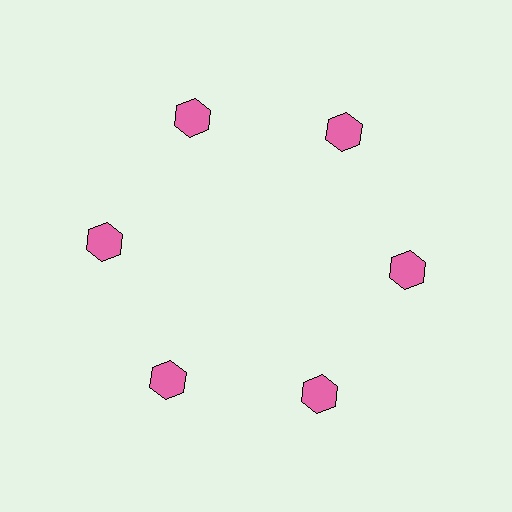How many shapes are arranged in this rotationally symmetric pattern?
There are 6 shapes, arranged in 6 groups of 1.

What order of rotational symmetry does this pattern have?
This pattern has 6-fold rotational symmetry.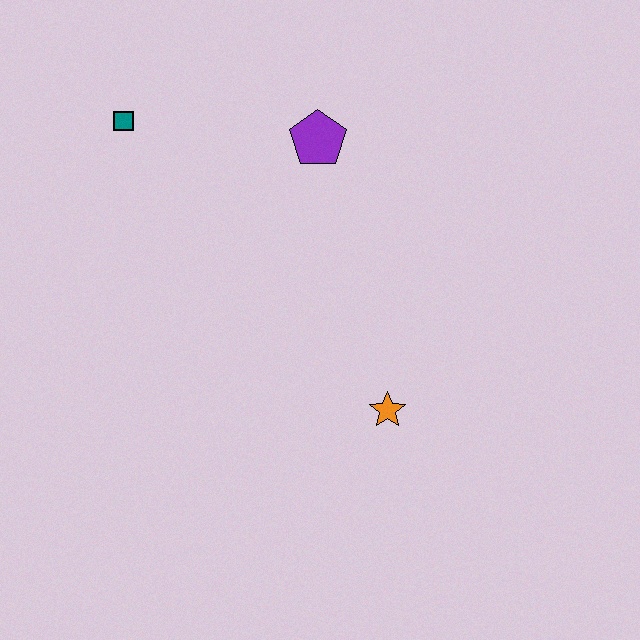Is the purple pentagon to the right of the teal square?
Yes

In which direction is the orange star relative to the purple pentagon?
The orange star is below the purple pentagon.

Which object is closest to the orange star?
The purple pentagon is closest to the orange star.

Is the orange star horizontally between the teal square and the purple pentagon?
No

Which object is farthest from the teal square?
The orange star is farthest from the teal square.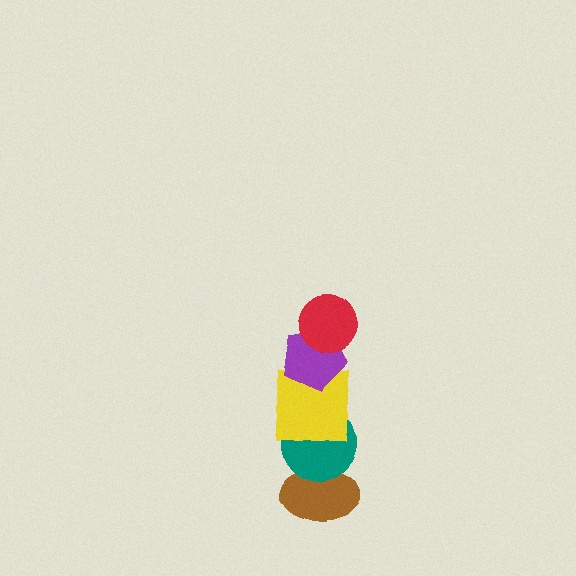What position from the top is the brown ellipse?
The brown ellipse is 5th from the top.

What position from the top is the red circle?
The red circle is 1st from the top.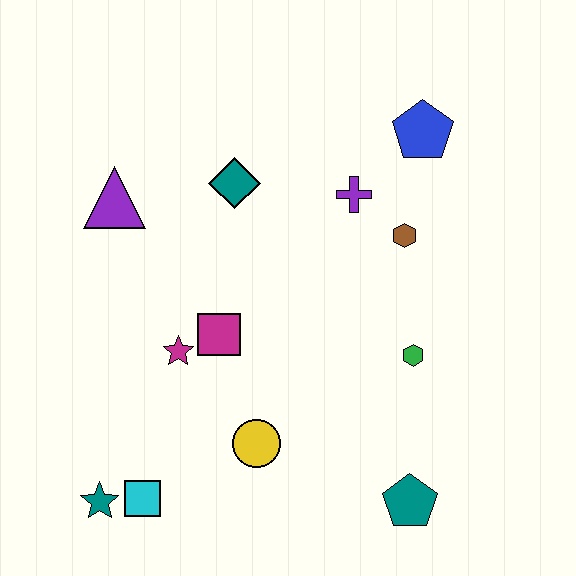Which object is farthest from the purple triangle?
The teal pentagon is farthest from the purple triangle.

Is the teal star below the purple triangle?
Yes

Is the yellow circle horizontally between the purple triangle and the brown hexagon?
Yes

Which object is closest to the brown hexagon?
The purple cross is closest to the brown hexagon.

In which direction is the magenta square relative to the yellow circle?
The magenta square is above the yellow circle.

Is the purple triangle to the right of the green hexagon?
No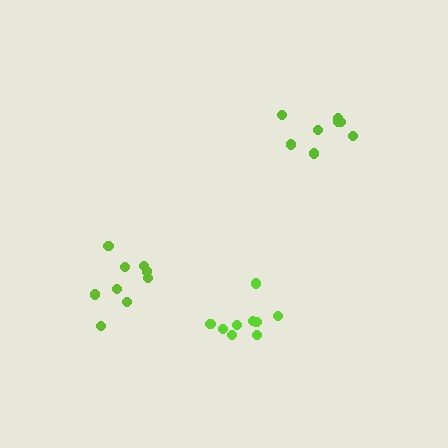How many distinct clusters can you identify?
There are 3 distinct clusters.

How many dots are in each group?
Group 1: 9 dots, Group 2: 8 dots, Group 3: 9 dots (26 total).